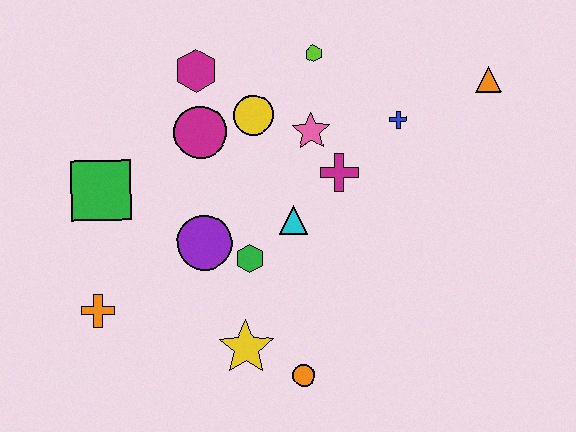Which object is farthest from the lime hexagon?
The orange cross is farthest from the lime hexagon.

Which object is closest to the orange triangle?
The blue cross is closest to the orange triangle.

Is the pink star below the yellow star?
No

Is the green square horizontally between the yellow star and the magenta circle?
No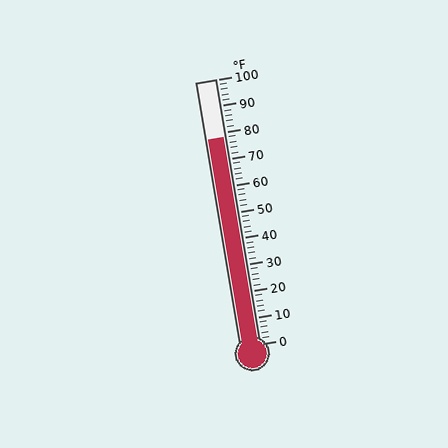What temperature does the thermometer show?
The thermometer shows approximately 78°F.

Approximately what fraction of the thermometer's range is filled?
The thermometer is filled to approximately 80% of its range.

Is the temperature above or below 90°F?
The temperature is below 90°F.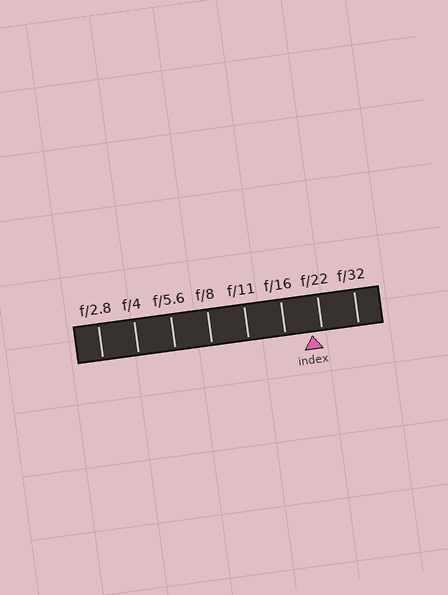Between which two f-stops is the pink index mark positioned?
The index mark is between f/16 and f/22.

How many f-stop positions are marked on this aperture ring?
There are 8 f-stop positions marked.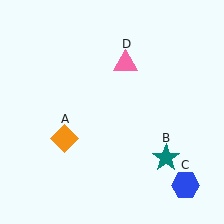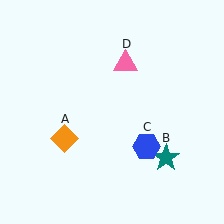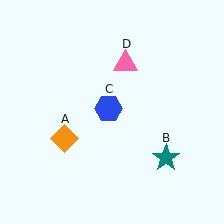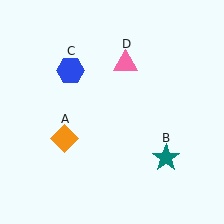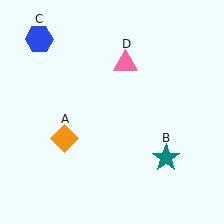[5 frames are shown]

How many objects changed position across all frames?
1 object changed position: blue hexagon (object C).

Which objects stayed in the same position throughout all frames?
Orange diamond (object A) and teal star (object B) and pink triangle (object D) remained stationary.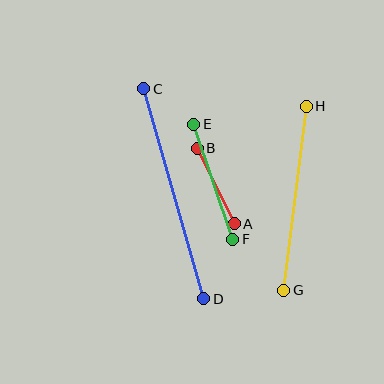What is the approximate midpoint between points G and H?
The midpoint is at approximately (295, 198) pixels.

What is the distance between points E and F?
The distance is approximately 121 pixels.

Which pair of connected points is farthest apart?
Points C and D are farthest apart.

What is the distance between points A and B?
The distance is approximately 84 pixels.